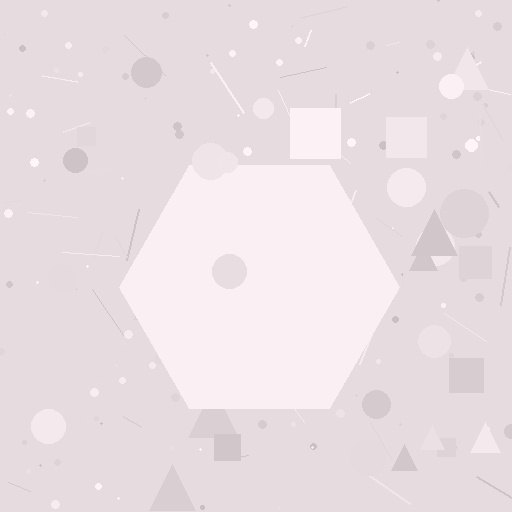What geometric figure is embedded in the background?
A hexagon is embedded in the background.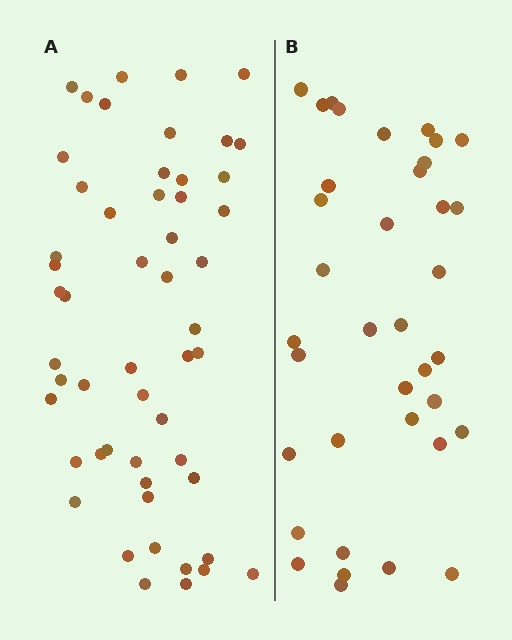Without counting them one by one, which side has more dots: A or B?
Region A (the left region) has more dots.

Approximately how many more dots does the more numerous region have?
Region A has approximately 15 more dots than region B.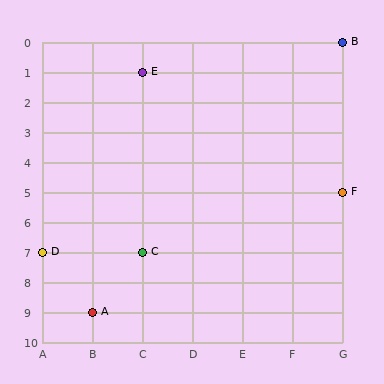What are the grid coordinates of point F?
Point F is at grid coordinates (G, 5).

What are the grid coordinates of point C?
Point C is at grid coordinates (C, 7).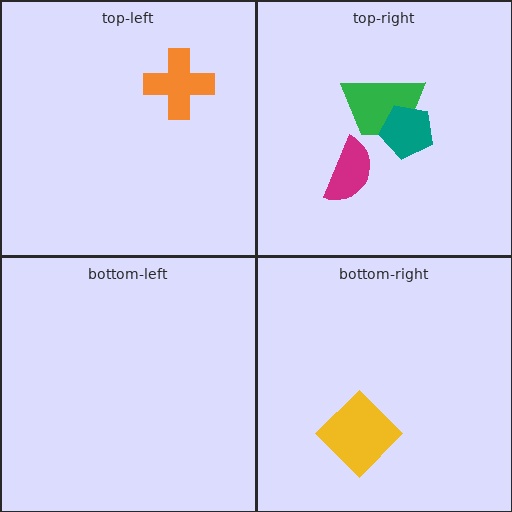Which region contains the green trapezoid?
The top-right region.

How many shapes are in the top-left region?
1.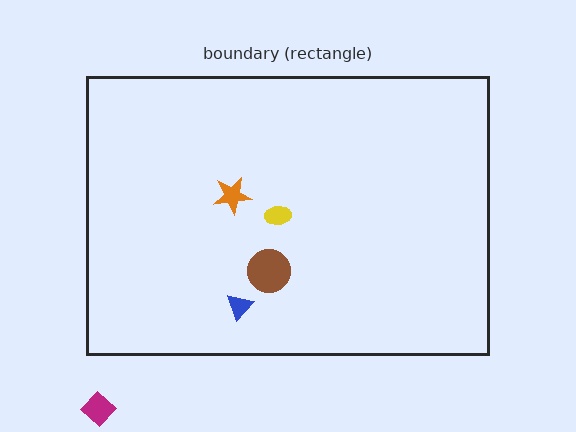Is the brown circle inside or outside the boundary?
Inside.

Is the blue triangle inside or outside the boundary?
Inside.